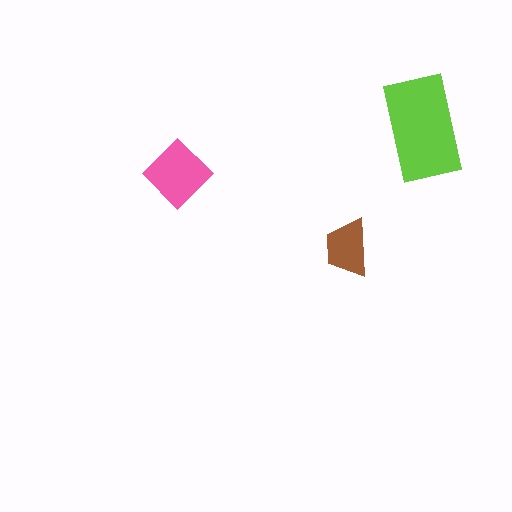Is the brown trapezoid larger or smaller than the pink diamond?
Smaller.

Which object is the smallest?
The brown trapezoid.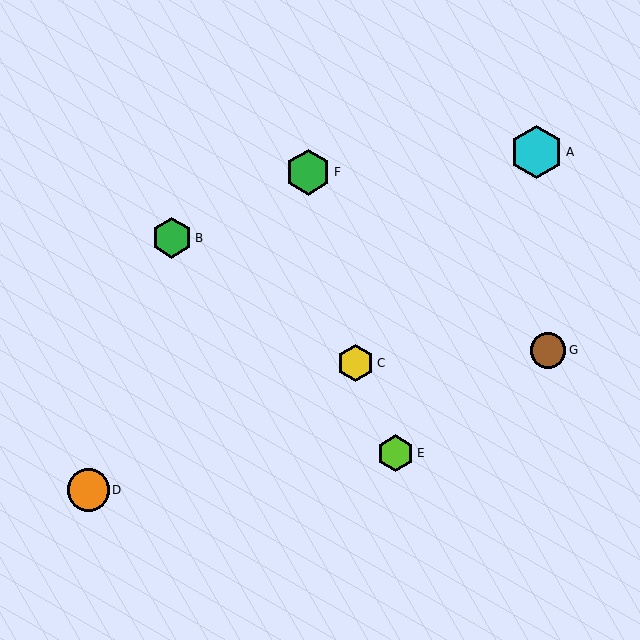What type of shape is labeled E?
Shape E is a lime hexagon.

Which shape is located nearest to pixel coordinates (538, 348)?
The brown circle (labeled G) at (548, 350) is nearest to that location.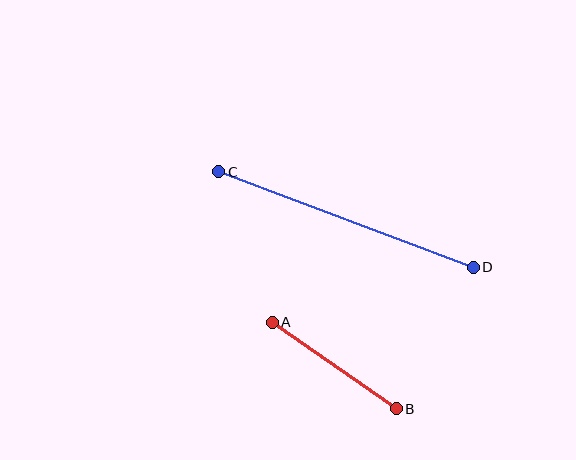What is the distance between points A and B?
The distance is approximately 151 pixels.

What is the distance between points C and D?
The distance is approximately 272 pixels.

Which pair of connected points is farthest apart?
Points C and D are farthest apart.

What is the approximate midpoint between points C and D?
The midpoint is at approximately (346, 220) pixels.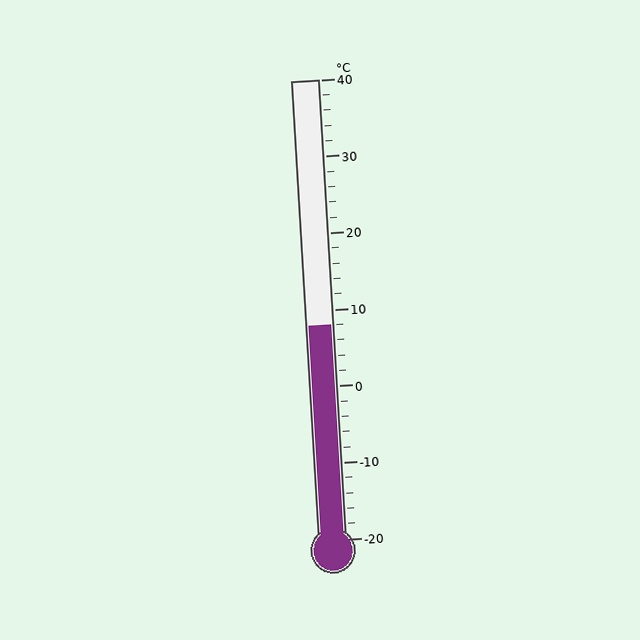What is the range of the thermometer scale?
The thermometer scale ranges from -20°C to 40°C.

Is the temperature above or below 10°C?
The temperature is below 10°C.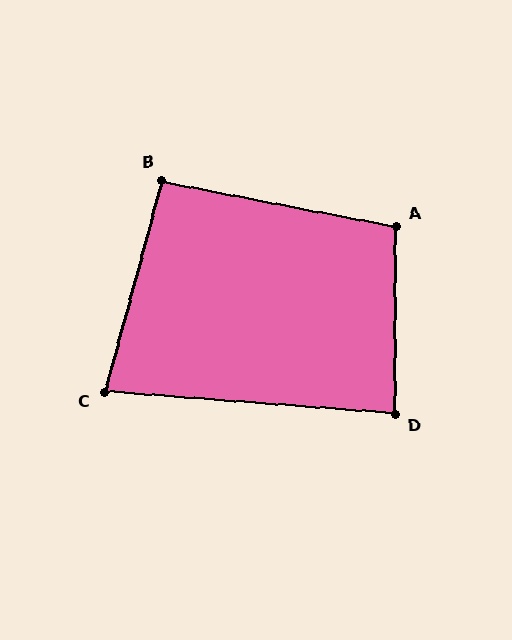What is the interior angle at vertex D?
Approximately 86 degrees (approximately right).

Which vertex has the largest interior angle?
A, at approximately 101 degrees.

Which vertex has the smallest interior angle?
C, at approximately 79 degrees.